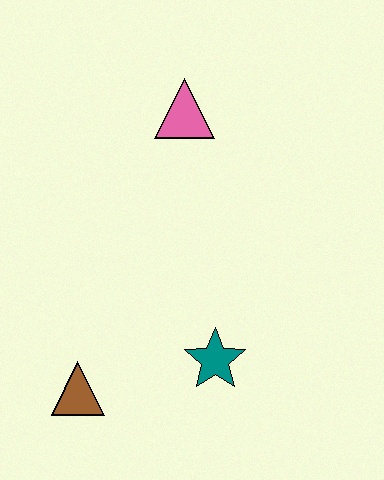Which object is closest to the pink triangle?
The teal star is closest to the pink triangle.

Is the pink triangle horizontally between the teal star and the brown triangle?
Yes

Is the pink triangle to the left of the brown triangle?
No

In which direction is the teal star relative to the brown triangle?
The teal star is to the right of the brown triangle.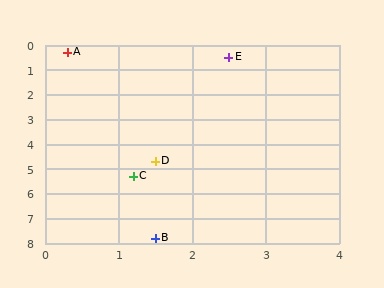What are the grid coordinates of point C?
Point C is at approximately (1.2, 5.3).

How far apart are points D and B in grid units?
Points D and B are about 3.1 grid units apart.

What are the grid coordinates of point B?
Point B is at approximately (1.5, 7.8).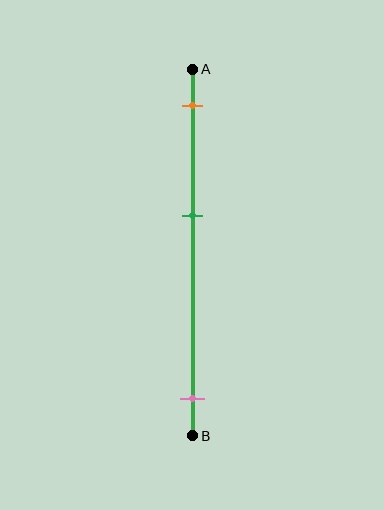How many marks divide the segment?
There are 3 marks dividing the segment.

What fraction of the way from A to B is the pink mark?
The pink mark is approximately 90% (0.9) of the way from A to B.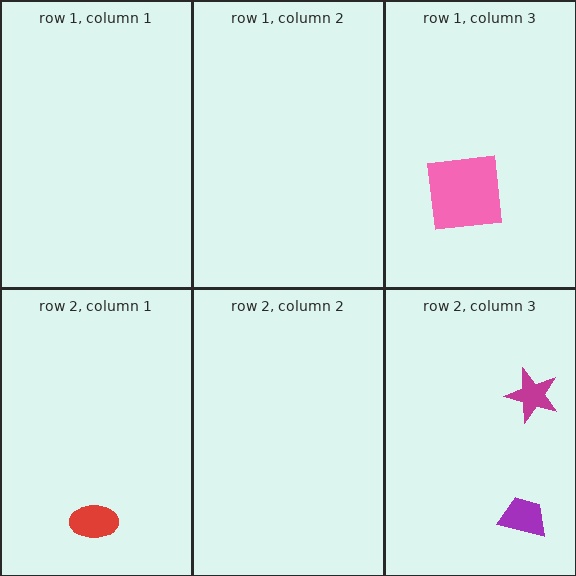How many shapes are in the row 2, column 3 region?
2.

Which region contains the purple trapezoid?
The row 2, column 3 region.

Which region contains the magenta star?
The row 2, column 3 region.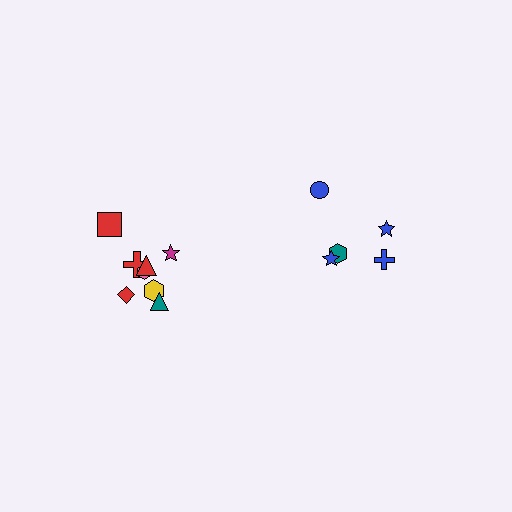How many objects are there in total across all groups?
There are 13 objects.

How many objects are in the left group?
There are 8 objects.